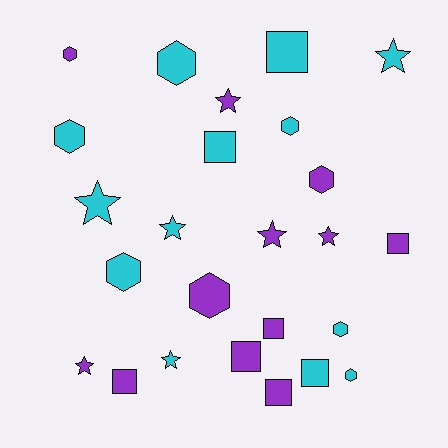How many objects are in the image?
There are 25 objects.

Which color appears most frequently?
Cyan, with 13 objects.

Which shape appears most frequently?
Hexagon, with 9 objects.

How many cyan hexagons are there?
There are 6 cyan hexagons.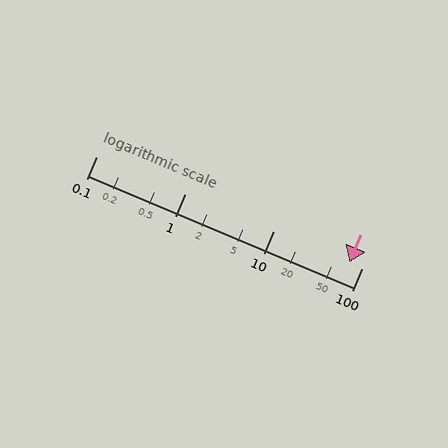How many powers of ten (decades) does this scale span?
The scale spans 3 decades, from 0.1 to 100.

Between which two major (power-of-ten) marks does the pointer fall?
The pointer is between 10 and 100.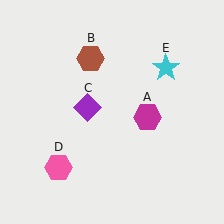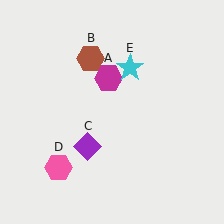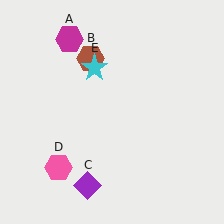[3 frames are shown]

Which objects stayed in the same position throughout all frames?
Brown hexagon (object B) and pink hexagon (object D) remained stationary.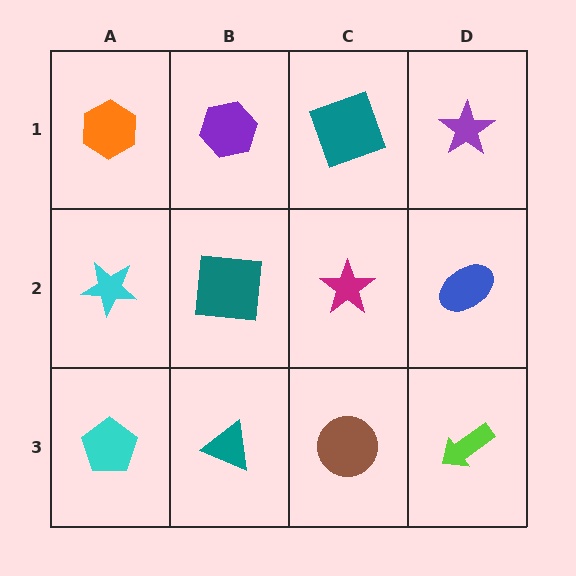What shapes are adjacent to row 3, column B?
A teal square (row 2, column B), a cyan pentagon (row 3, column A), a brown circle (row 3, column C).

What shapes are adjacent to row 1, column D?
A blue ellipse (row 2, column D), a teal square (row 1, column C).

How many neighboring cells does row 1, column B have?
3.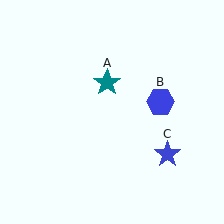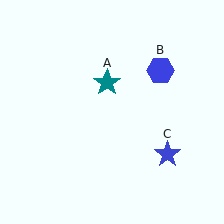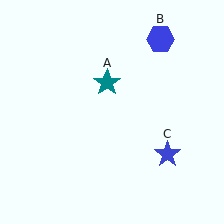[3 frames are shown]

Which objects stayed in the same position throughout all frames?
Teal star (object A) and blue star (object C) remained stationary.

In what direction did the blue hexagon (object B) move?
The blue hexagon (object B) moved up.